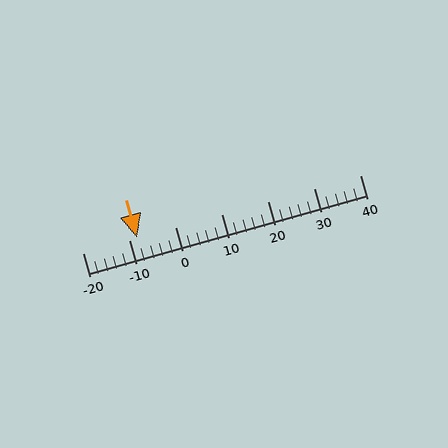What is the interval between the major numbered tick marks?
The major tick marks are spaced 10 units apart.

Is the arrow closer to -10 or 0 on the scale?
The arrow is closer to -10.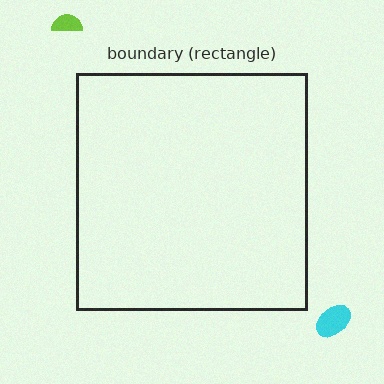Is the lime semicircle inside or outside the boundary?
Outside.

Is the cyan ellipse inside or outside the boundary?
Outside.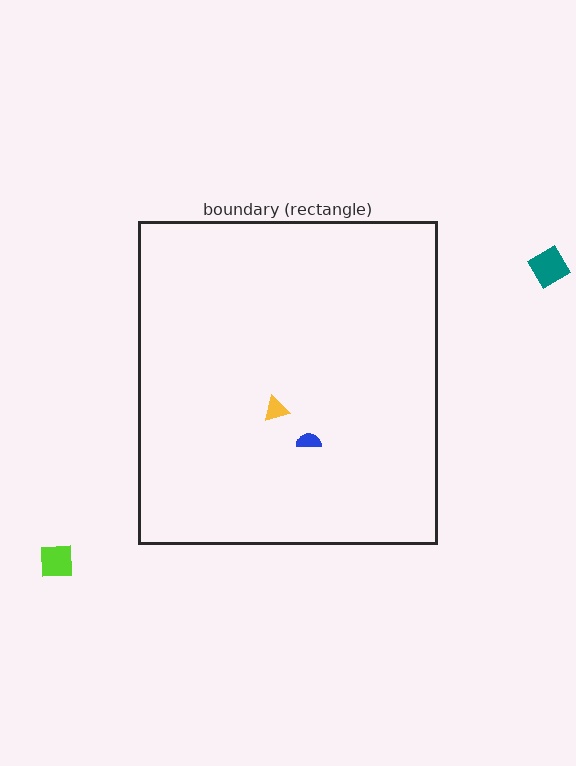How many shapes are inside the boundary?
2 inside, 2 outside.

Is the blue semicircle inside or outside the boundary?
Inside.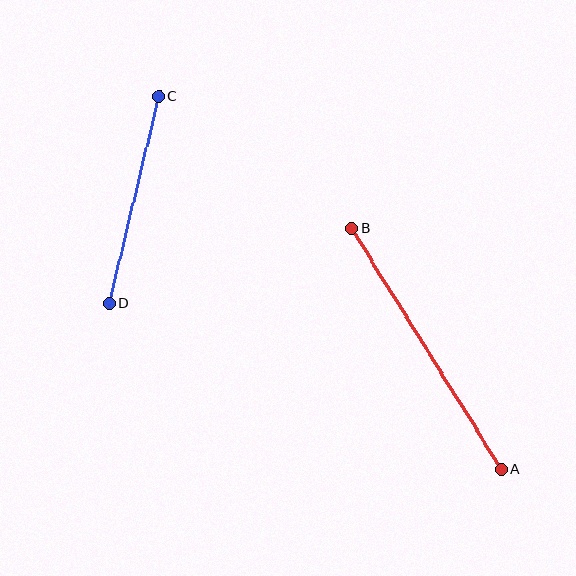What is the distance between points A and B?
The distance is approximately 283 pixels.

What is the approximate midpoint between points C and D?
The midpoint is at approximately (134, 200) pixels.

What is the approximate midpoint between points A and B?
The midpoint is at approximately (426, 349) pixels.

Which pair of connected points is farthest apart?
Points A and B are farthest apart.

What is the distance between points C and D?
The distance is approximately 213 pixels.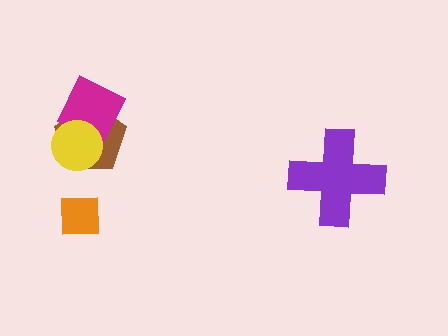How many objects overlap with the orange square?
0 objects overlap with the orange square.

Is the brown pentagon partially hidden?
Yes, it is partially covered by another shape.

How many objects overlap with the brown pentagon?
2 objects overlap with the brown pentagon.